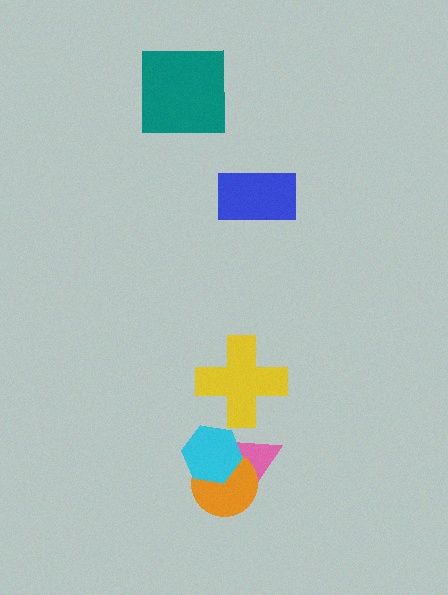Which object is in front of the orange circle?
The cyan hexagon is in front of the orange circle.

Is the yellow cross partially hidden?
No, no other shape covers it.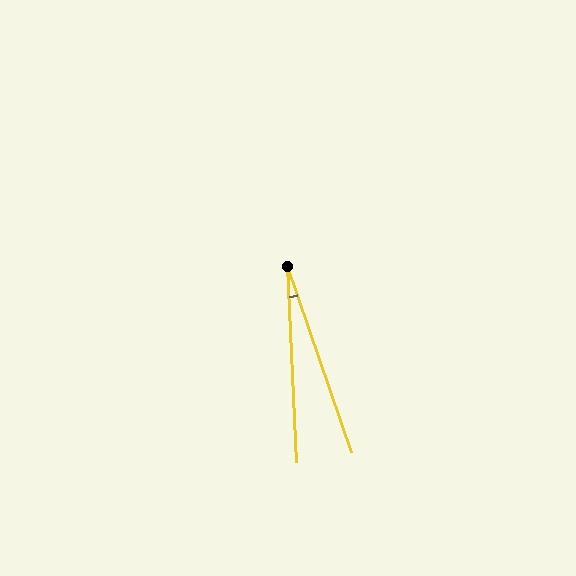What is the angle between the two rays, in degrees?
Approximately 16 degrees.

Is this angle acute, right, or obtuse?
It is acute.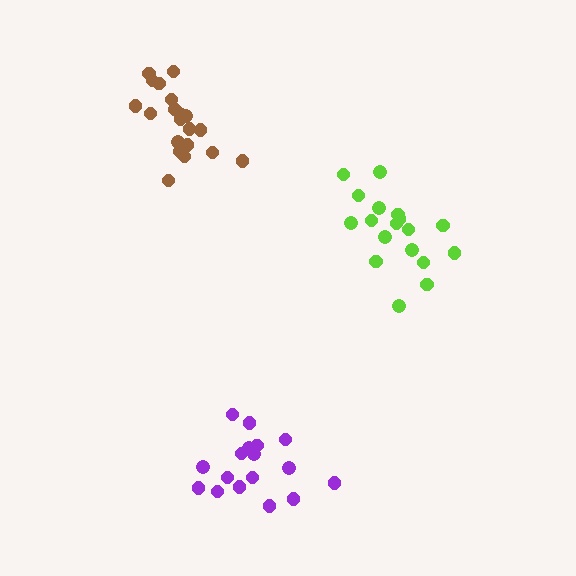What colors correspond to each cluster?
The clusters are colored: brown, lime, purple.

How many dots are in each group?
Group 1: 20 dots, Group 2: 18 dots, Group 3: 17 dots (55 total).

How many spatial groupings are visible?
There are 3 spatial groupings.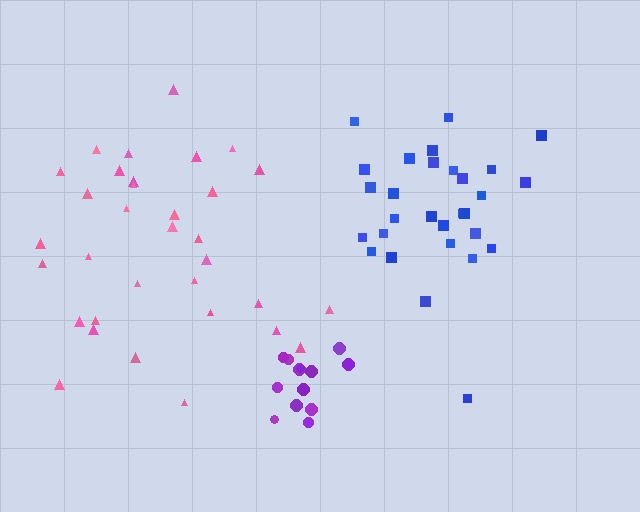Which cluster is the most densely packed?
Purple.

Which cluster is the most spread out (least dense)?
Pink.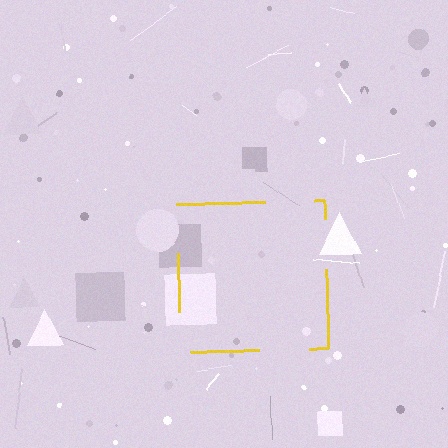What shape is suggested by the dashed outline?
The dashed outline suggests a square.